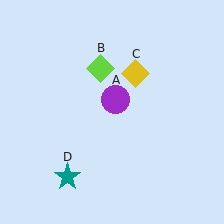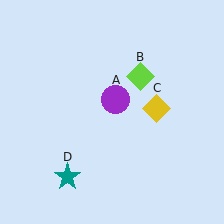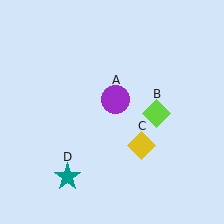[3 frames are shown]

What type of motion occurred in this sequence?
The lime diamond (object B), yellow diamond (object C) rotated clockwise around the center of the scene.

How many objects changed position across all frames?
2 objects changed position: lime diamond (object B), yellow diamond (object C).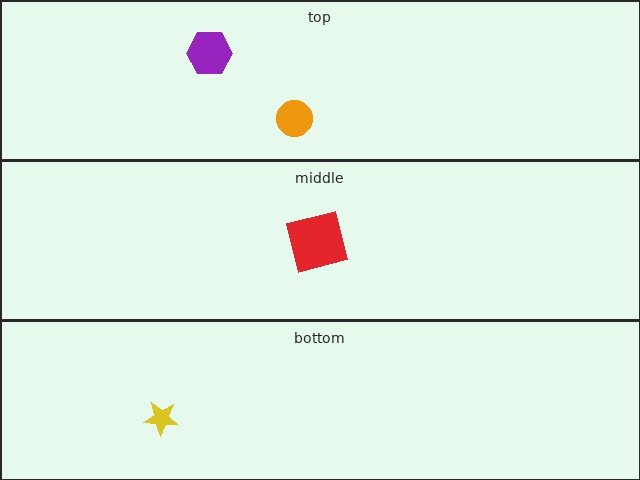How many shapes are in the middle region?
1.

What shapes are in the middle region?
The red square.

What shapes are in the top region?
The purple hexagon, the orange circle.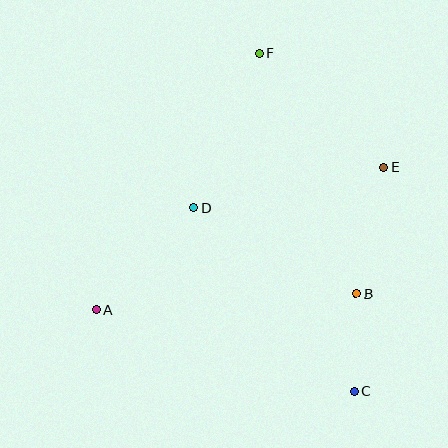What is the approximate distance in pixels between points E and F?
The distance between E and F is approximately 169 pixels.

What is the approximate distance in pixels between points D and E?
The distance between D and E is approximately 194 pixels.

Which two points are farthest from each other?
Points C and F are farthest from each other.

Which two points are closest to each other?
Points B and C are closest to each other.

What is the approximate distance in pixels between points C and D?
The distance between C and D is approximately 243 pixels.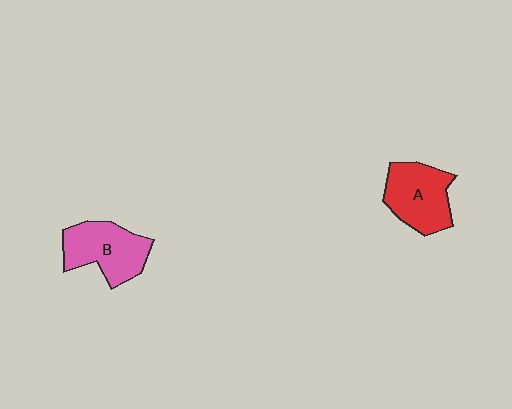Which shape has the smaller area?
Shape A (red).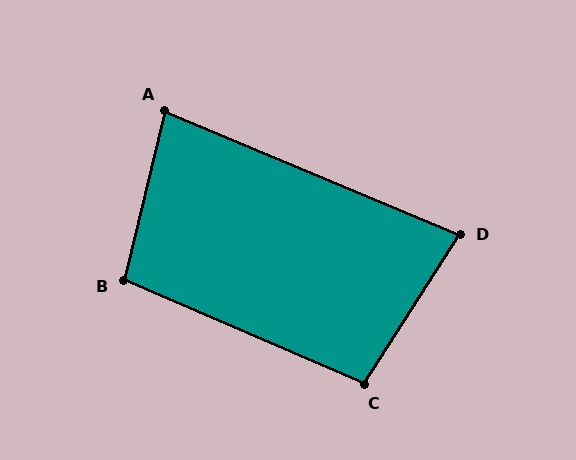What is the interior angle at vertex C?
Approximately 99 degrees (obtuse).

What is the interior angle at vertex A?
Approximately 81 degrees (acute).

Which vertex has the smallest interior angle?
D, at approximately 80 degrees.